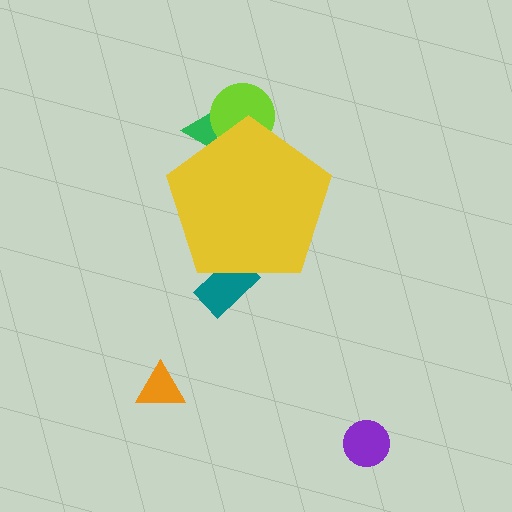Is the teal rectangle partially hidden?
Yes, the teal rectangle is partially hidden behind the yellow pentagon.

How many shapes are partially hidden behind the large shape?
3 shapes are partially hidden.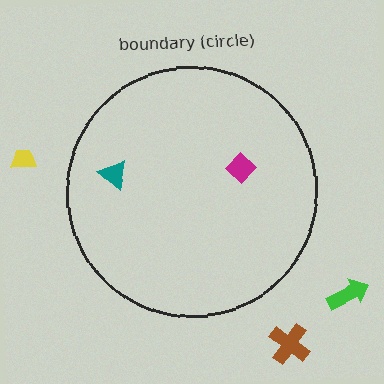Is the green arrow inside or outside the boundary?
Outside.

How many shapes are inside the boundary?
2 inside, 3 outside.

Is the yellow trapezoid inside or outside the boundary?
Outside.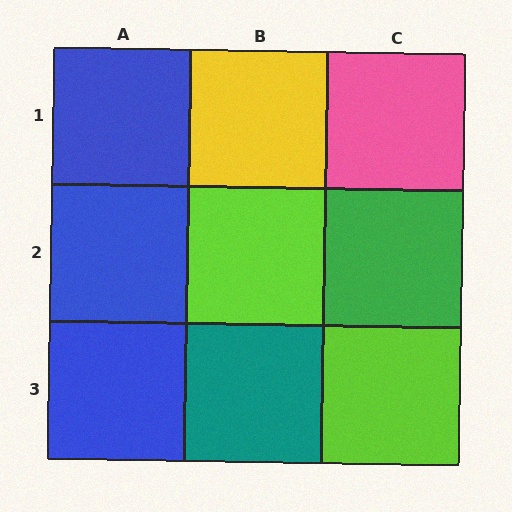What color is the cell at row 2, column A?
Blue.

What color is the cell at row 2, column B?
Lime.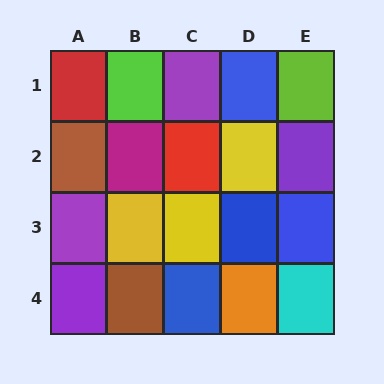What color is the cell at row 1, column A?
Red.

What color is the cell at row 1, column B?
Lime.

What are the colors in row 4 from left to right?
Purple, brown, blue, orange, cyan.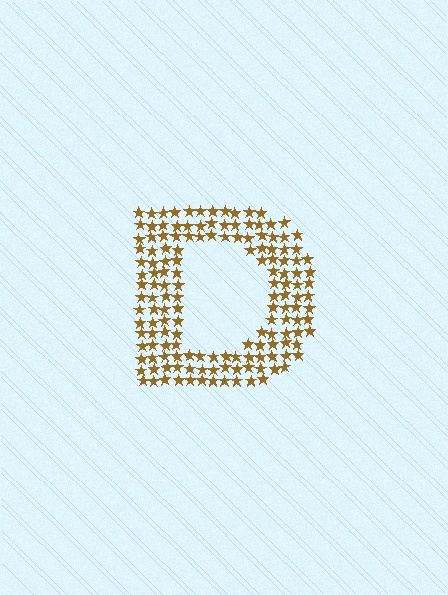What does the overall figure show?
The overall figure shows the letter D.